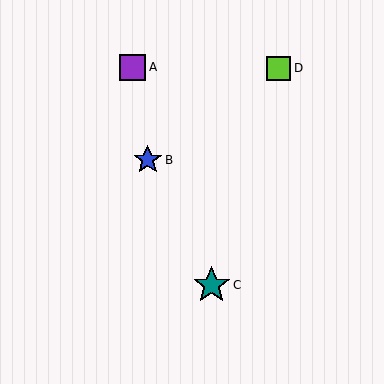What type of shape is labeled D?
Shape D is a lime square.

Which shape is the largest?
The teal star (labeled C) is the largest.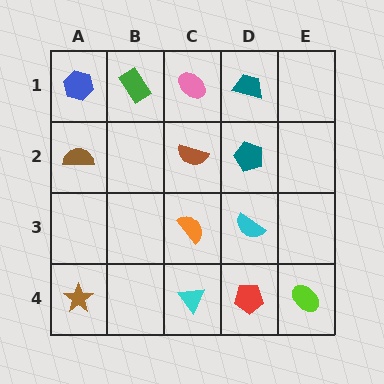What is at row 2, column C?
A brown semicircle.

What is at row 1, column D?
A teal trapezoid.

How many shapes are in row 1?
4 shapes.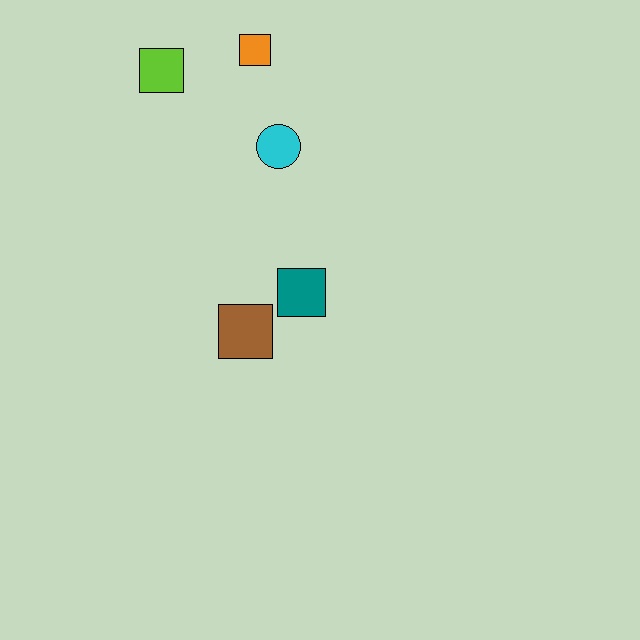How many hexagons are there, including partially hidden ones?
There are no hexagons.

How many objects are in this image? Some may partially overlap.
There are 5 objects.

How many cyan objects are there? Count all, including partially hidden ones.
There is 1 cyan object.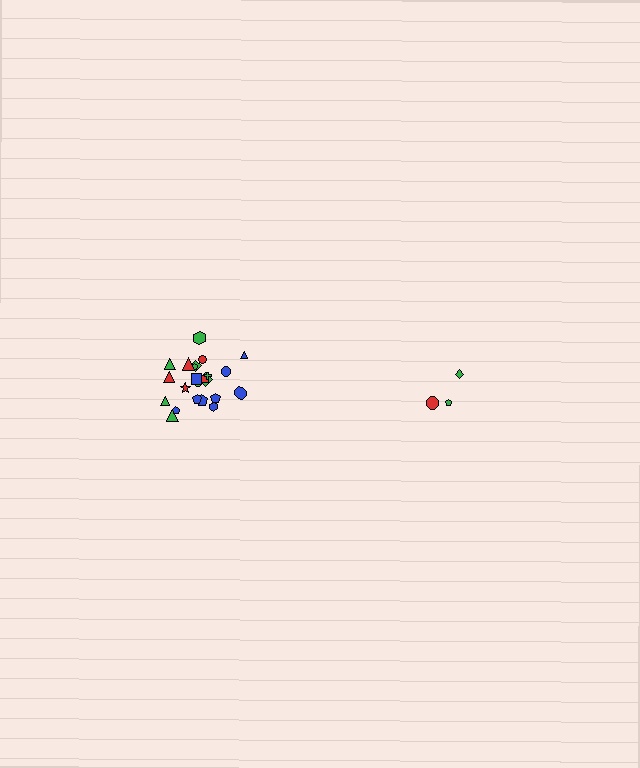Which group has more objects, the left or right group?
The left group.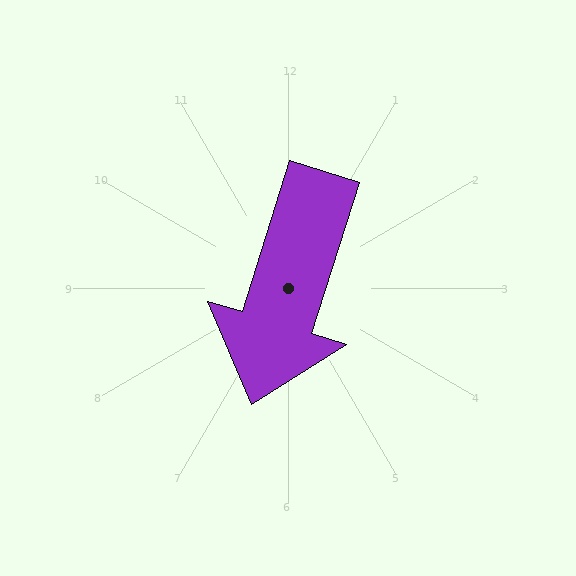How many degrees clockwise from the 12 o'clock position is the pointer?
Approximately 197 degrees.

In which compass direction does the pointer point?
South.